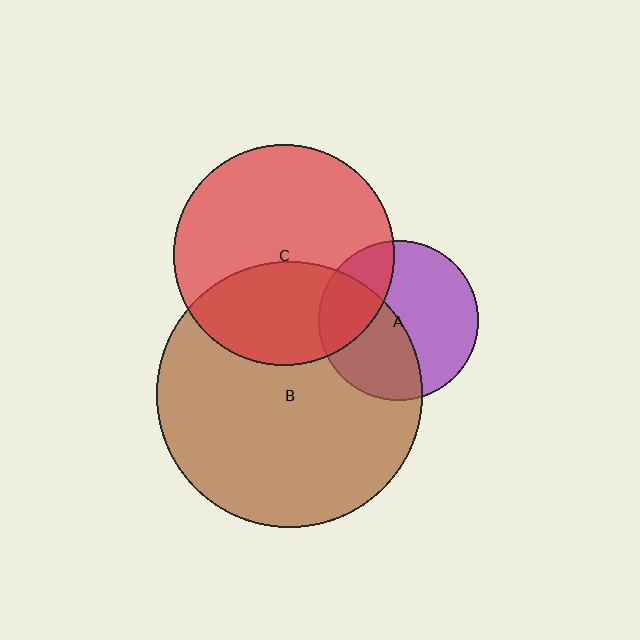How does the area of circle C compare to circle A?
Approximately 1.9 times.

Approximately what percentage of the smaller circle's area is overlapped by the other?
Approximately 25%.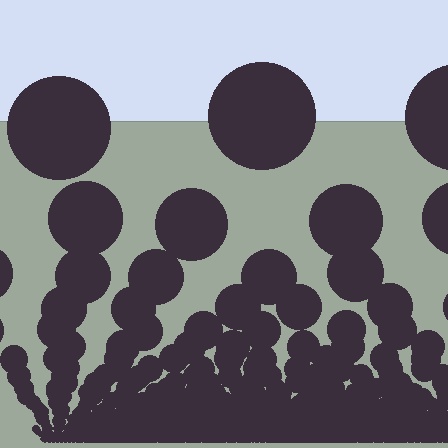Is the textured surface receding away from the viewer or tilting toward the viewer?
The surface appears to tilt toward the viewer. Texture elements get larger and sparser toward the top.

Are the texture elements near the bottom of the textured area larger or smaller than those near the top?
Smaller. The gradient is inverted — elements near the bottom are smaller and denser.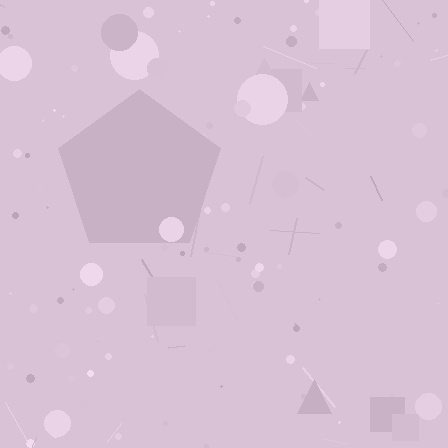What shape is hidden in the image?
A pentagon is hidden in the image.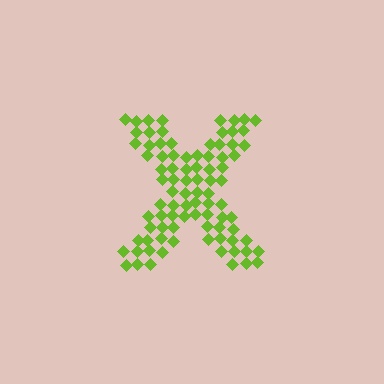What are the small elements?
The small elements are diamonds.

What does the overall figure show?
The overall figure shows the letter X.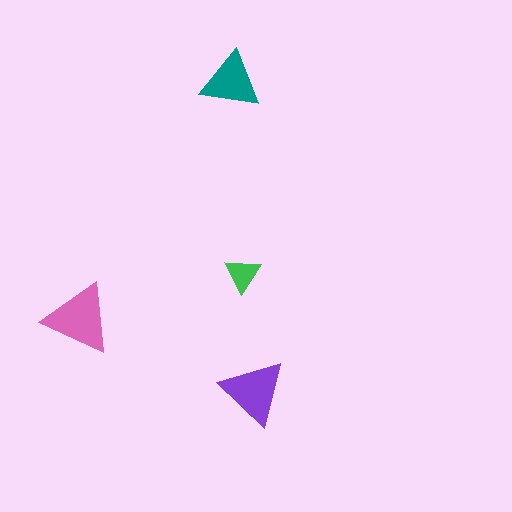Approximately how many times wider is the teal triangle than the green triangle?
About 1.5 times wider.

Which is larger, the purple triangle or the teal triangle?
The purple one.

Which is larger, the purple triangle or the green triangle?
The purple one.